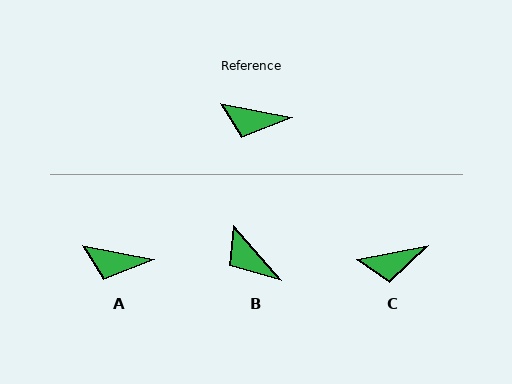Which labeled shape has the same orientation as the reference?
A.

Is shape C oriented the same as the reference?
No, it is off by about 23 degrees.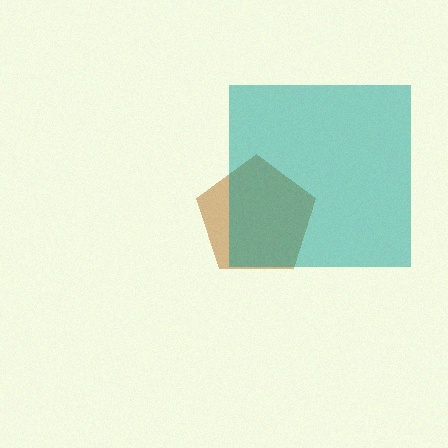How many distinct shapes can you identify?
There are 2 distinct shapes: a brown pentagon, a teal square.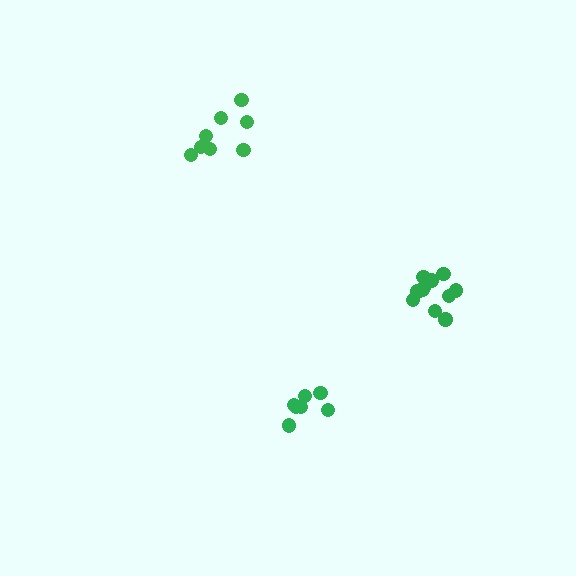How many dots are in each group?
Group 1: 11 dots, Group 2: 9 dots, Group 3: 7 dots (27 total).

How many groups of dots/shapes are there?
There are 3 groups.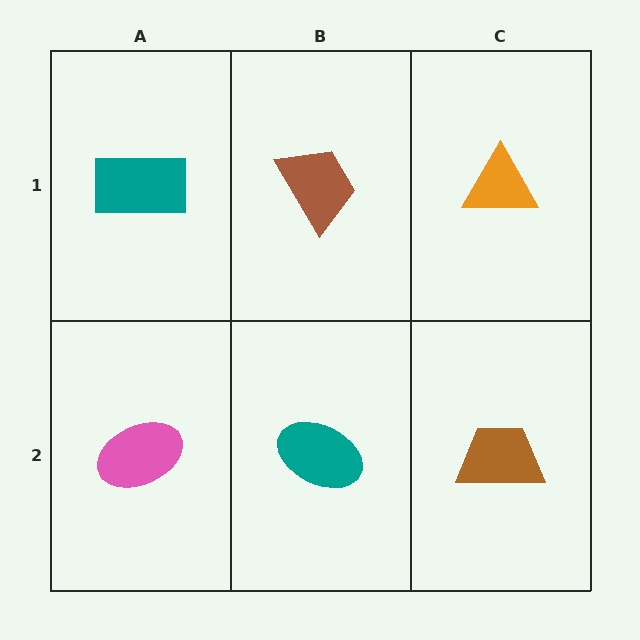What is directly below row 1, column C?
A brown trapezoid.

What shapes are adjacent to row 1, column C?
A brown trapezoid (row 2, column C), a brown trapezoid (row 1, column B).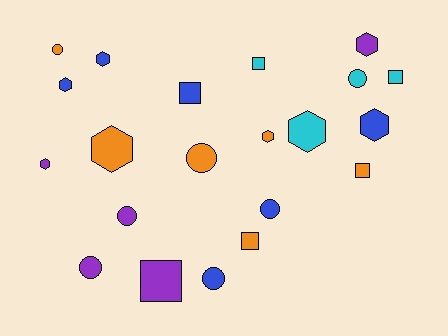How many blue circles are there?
There are 2 blue circles.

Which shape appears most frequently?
Hexagon, with 8 objects.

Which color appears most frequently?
Blue, with 6 objects.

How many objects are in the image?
There are 21 objects.